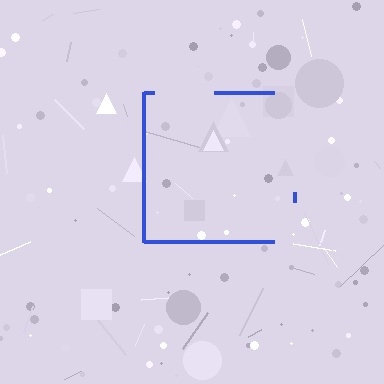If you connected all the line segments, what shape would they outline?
They would outline a square.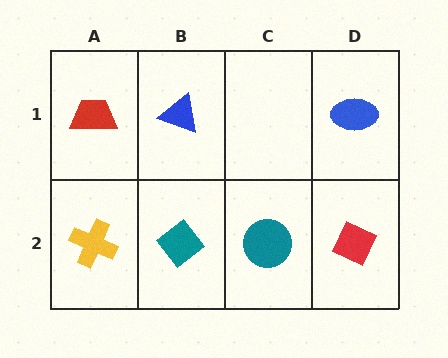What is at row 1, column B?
A blue triangle.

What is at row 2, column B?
A teal diamond.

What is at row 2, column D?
A red diamond.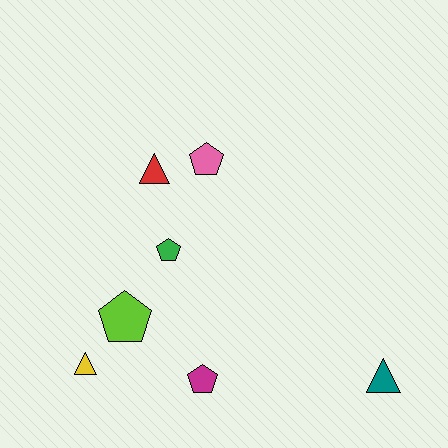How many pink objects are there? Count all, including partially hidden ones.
There is 1 pink object.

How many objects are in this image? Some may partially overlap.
There are 7 objects.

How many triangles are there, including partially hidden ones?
There are 3 triangles.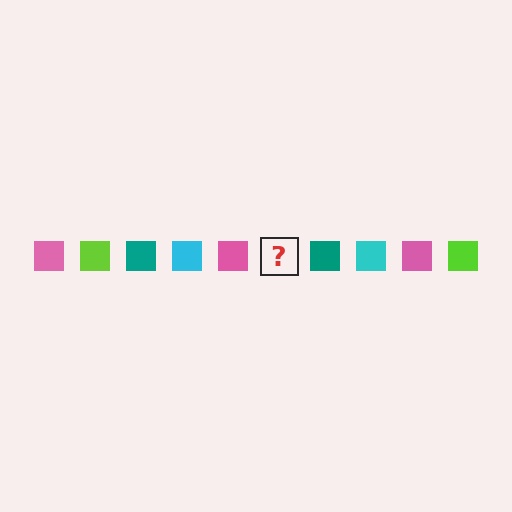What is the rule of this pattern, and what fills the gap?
The rule is that the pattern cycles through pink, lime, teal, cyan squares. The gap should be filled with a lime square.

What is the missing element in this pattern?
The missing element is a lime square.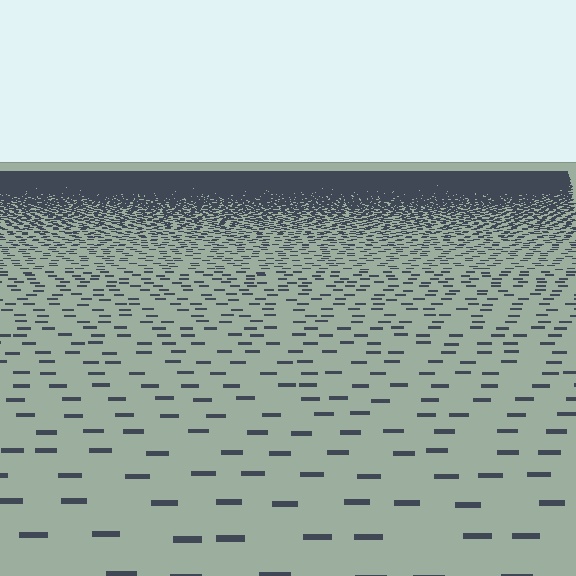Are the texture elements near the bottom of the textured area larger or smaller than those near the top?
Larger. Near the bottom, elements are closer to the viewer and appear at a bigger on-screen size.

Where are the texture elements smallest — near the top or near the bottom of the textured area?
Near the top.